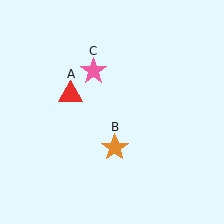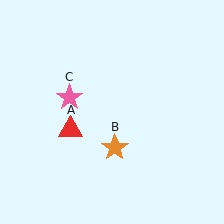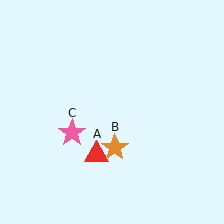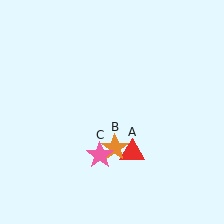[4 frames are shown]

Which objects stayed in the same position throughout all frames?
Orange star (object B) remained stationary.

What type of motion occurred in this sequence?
The red triangle (object A), pink star (object C) rotated counterclockwise around the center of the scene.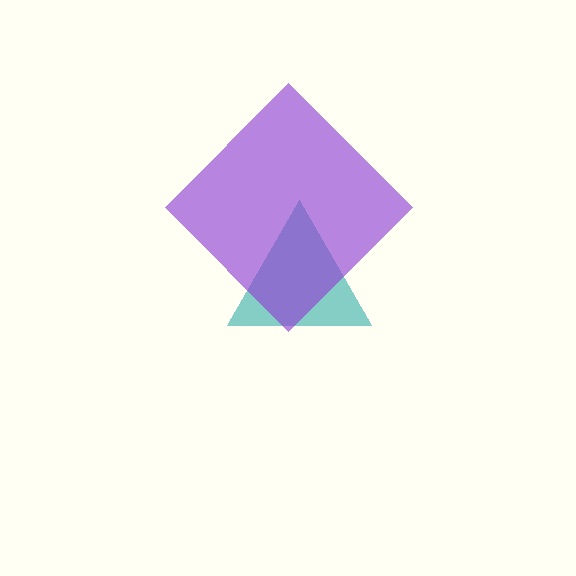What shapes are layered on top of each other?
The layered shapes are: a teal triangle, a purple diamond.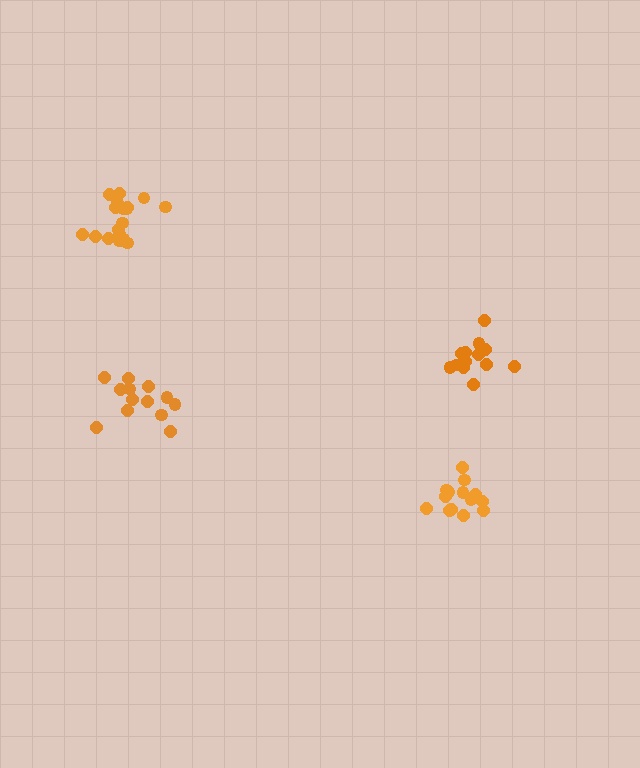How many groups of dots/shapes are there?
There are 4 groups.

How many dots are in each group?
Group 1: 13 dots, Group 2: 18 dots, Group 3: 13 dots, Group 4: 14 dots (58 total).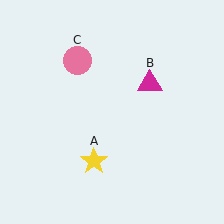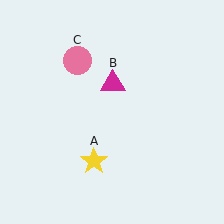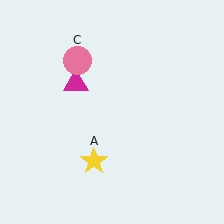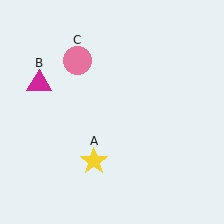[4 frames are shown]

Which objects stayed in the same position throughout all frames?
Yellow star (object A) and pink circle (object C) remained stationary.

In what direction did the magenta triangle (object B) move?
The magenta triangle (object B) moved left.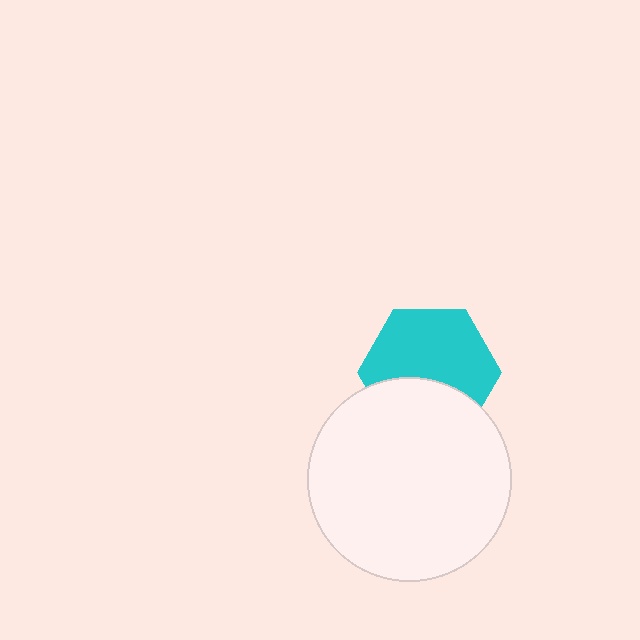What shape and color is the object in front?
The object in front is a white circle.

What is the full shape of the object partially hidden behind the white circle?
The partially hidden object is a cyan hexagon.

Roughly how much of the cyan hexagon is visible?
About half of it is visible (roughly 63%).